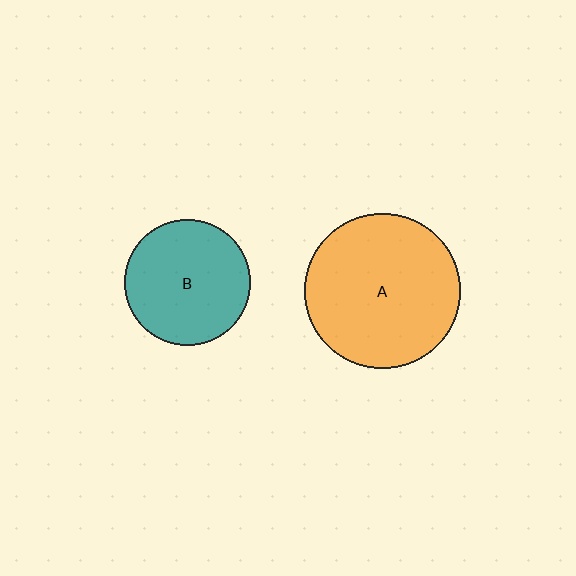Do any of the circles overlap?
No, none of the circles overlap.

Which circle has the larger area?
Circle A (orange).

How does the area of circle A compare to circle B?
Approximately 1.5 times.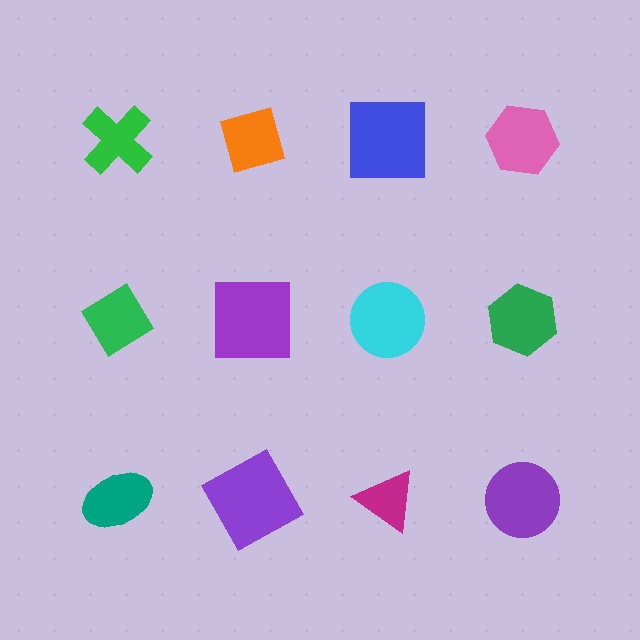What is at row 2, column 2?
A purple square.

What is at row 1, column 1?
A green cross.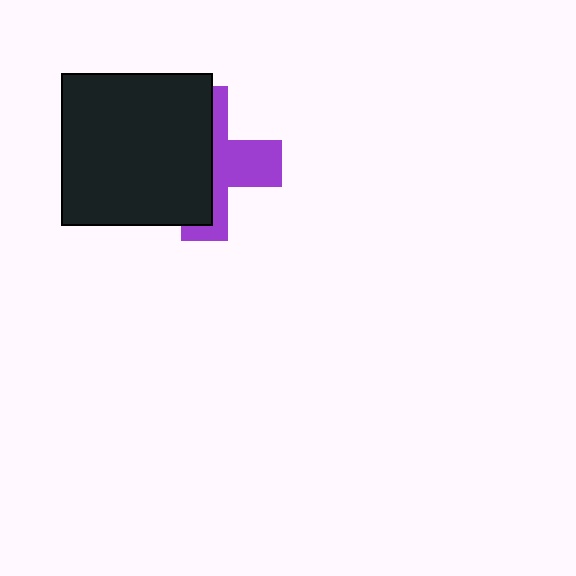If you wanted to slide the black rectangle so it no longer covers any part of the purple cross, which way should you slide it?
Slide it left — that is the most direct way to separate the two shapes.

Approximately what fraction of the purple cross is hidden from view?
Roughly 57% of the purple cross is hidden behind the black rectangle.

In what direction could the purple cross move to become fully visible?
The purple cross could move right. That would shift it out from behind the black rectangle entirely.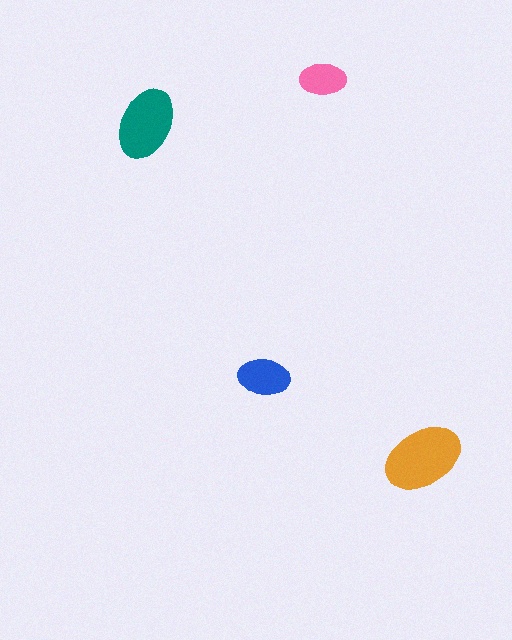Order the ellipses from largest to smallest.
the orange one, the teal one, the blue one, the pink one.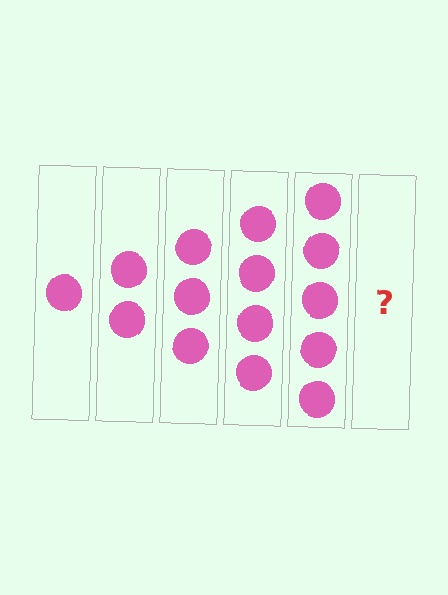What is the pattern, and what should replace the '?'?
The pattern is that each step adds one more circle. The '?' should be 6 circles.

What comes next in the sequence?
The next element should be 6 circles.